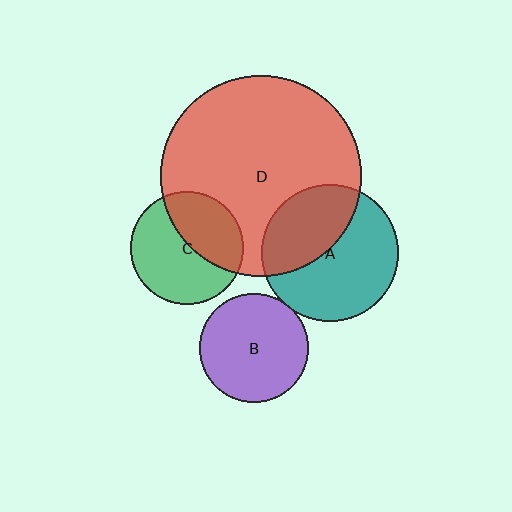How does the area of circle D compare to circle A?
Approximately 2.2 times.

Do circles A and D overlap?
Yes.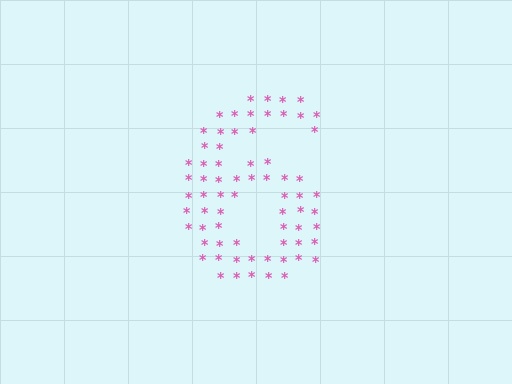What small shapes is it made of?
It is made of small asterisks.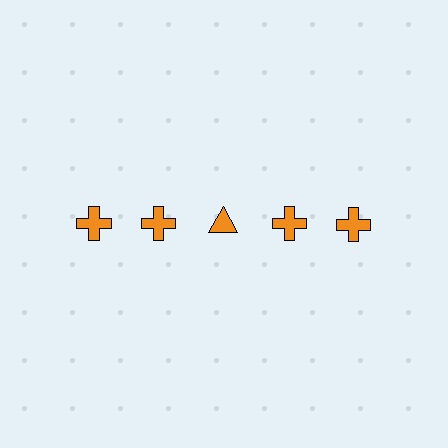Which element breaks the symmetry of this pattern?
The orange triangle in the top row, center column breaks the symmetry. All other shapes are orange crosses.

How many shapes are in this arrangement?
There are 5 shapes arranged in a grid pattern.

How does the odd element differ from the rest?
It has a different shape: triangle instead of cross.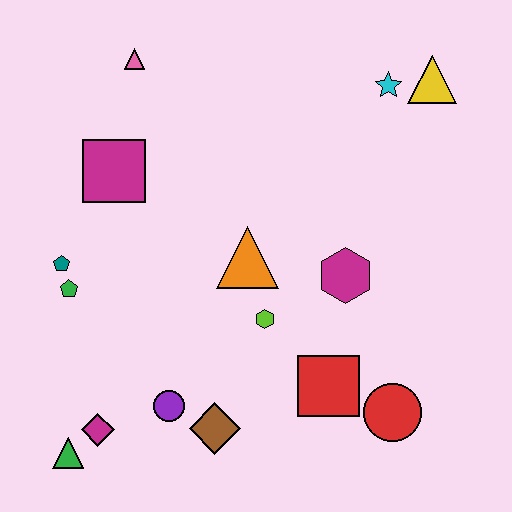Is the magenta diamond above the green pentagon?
No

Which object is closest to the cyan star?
The yellow triangle is closest to the cyan star.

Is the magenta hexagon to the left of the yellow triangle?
Yes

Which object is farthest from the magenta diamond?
The yellow triangle is farthest from the magenta diamond.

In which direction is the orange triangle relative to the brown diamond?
The orange triangle is above the brown diamond.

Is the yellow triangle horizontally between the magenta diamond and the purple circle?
No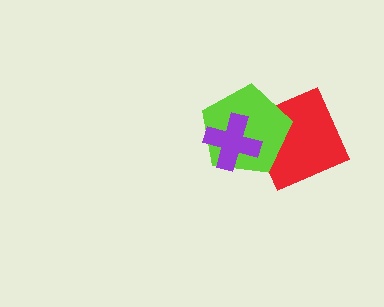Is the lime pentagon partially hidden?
Yes, it is partially covered by another shape.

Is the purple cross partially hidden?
No, no other shape covers it.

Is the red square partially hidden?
Yes, it is partially covered by another shape.